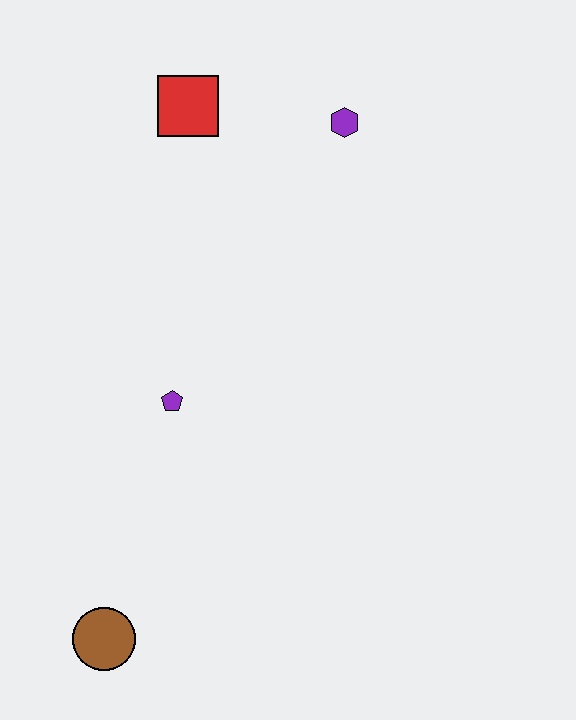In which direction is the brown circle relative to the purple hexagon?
The brown circle is below the purple hexagon.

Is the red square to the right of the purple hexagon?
No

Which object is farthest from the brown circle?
The purple hexagon is farthest from the brown circle.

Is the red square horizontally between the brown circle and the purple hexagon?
Yes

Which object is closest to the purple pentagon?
The brown circle is closest to the purple pentagon.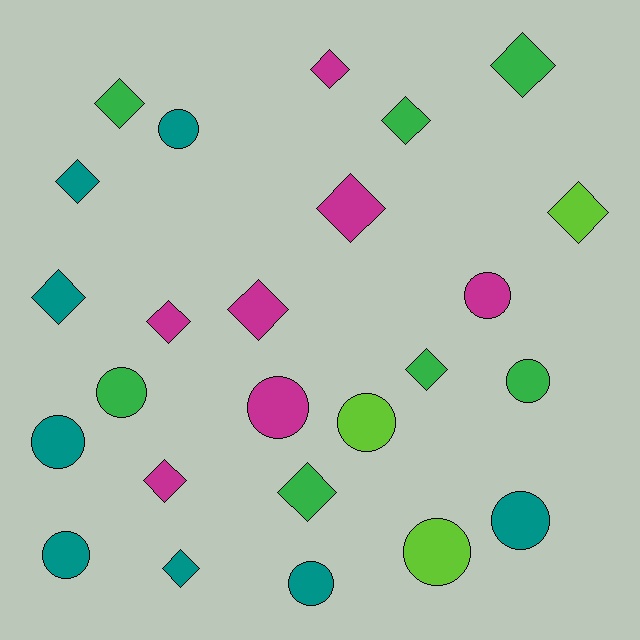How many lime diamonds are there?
There is 1 lime diamond.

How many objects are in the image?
There are 25 objects.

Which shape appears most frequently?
Diamond, with 14 objects.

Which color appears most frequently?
Teal, with 8 objects.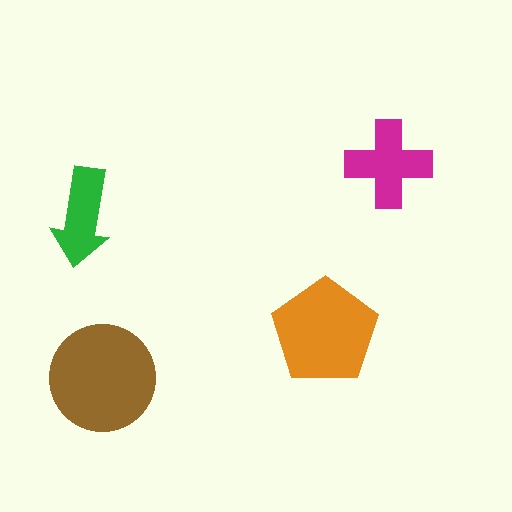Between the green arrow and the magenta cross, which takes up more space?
The magenta cross.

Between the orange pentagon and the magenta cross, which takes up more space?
The orange pentagon.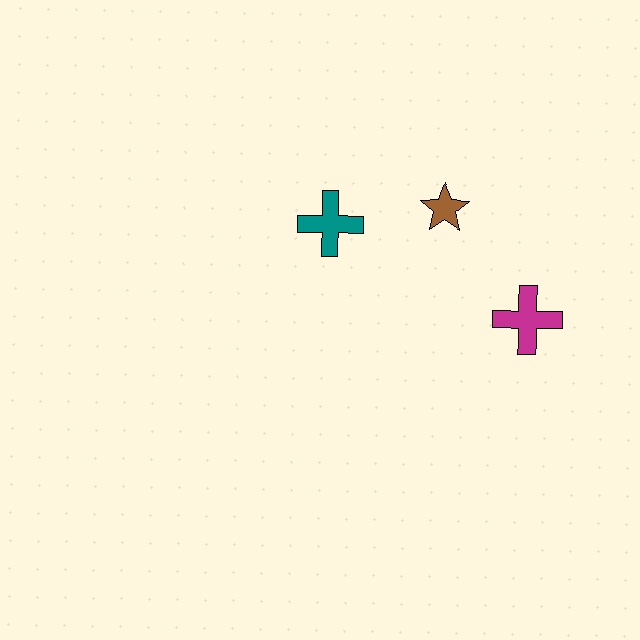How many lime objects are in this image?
There are no lime objects.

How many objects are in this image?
There are 3 objects.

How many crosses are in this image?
There are 2 crosses.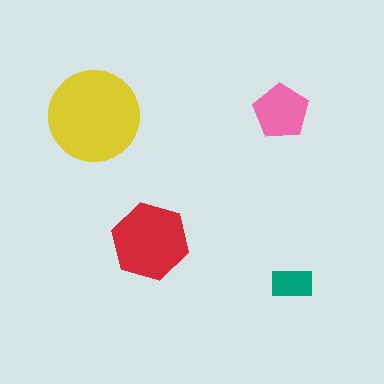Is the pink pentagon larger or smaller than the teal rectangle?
Larger.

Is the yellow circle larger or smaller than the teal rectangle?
Larger.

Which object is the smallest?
The teal rectangle.